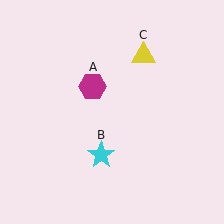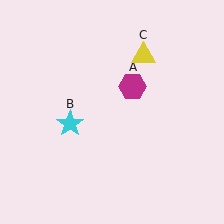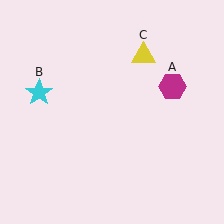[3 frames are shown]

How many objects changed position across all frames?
2 objects changed position: magenta hexagon (object A), cyan star (object B).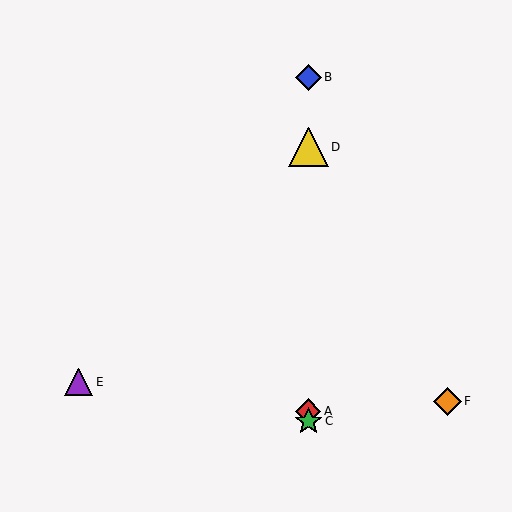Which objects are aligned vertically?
Objects A, B, C, D are aligned vertically.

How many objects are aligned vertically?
4 objects (A, B, C, D) are aligned vertically.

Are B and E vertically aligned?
No, B is at x≈308 and E is at x≈79.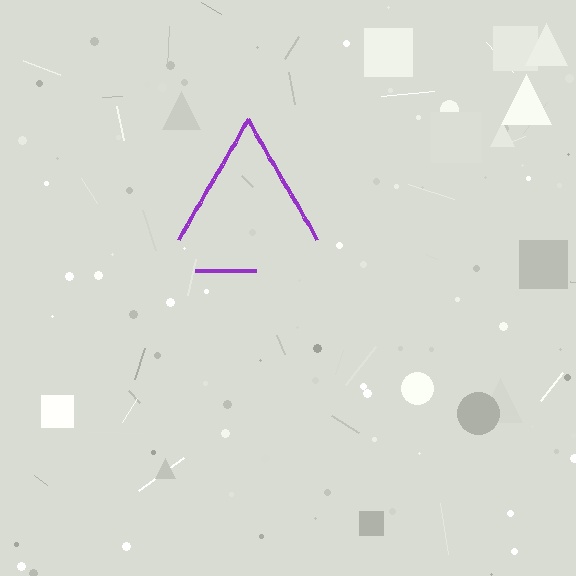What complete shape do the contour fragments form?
The contour fragments form a triangle.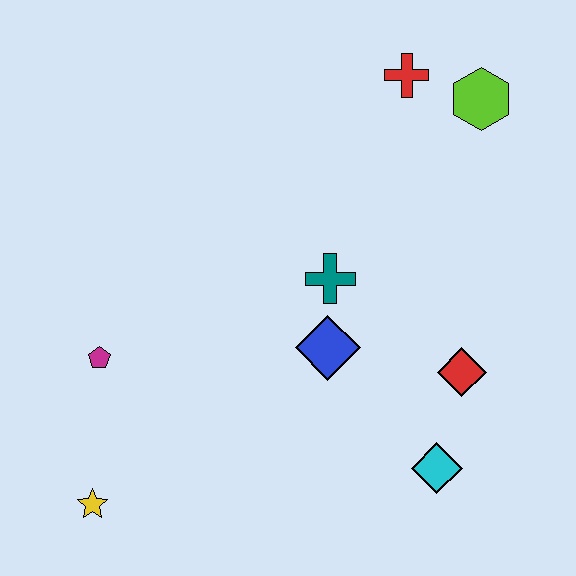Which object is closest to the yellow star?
The magenta pentagon is closest to the yellow star.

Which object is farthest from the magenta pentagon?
The lime hexagon is farthest from the magenta pentagon.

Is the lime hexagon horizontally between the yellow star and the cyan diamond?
No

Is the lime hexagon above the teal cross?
Yes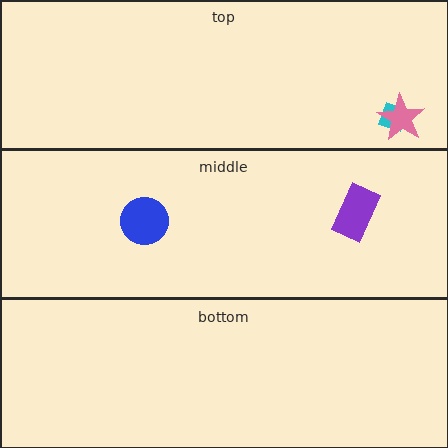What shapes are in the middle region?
The blue circle, the purple rectangle.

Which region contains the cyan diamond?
The top region.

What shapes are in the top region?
The cyan diamond, the pink star.